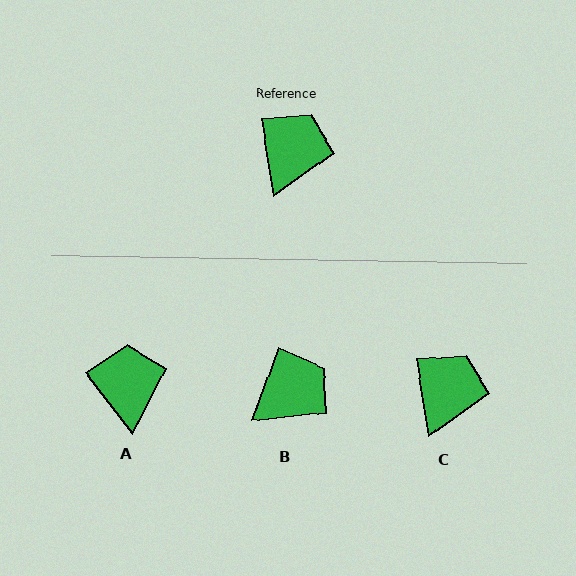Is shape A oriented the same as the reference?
No, it is off by about 28 degrees.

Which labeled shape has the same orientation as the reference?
C.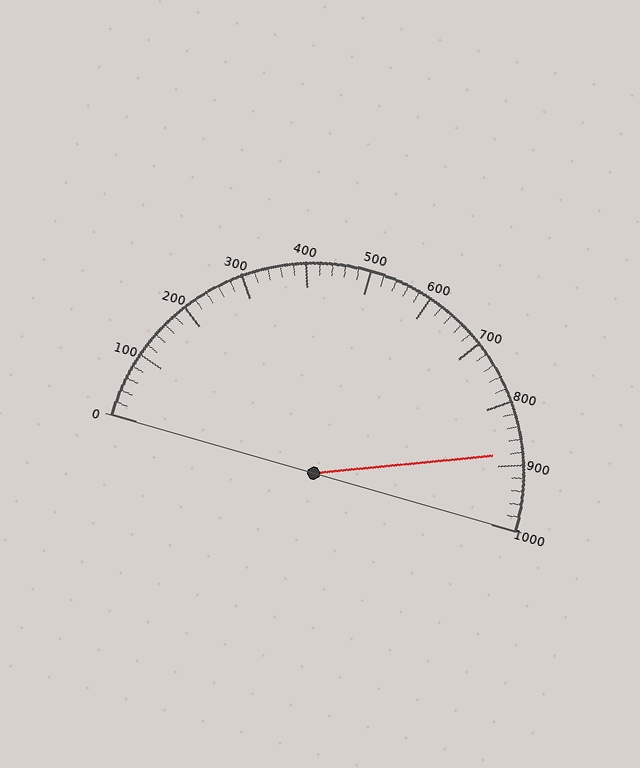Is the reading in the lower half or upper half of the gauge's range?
The reading is in the upper half of the range (0 to 1000).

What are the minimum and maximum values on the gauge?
The gauge ranges from 0 to 1000.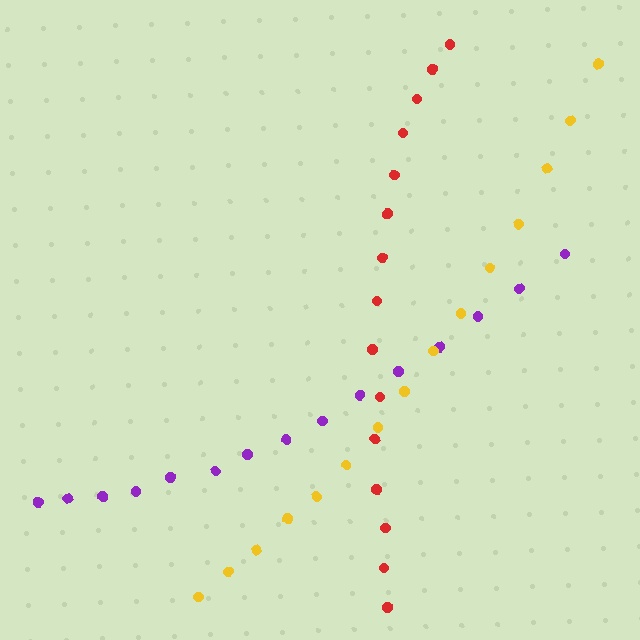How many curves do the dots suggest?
There are 3 distinct paths.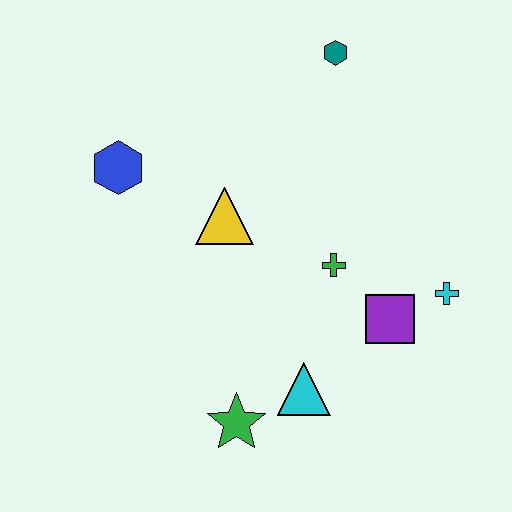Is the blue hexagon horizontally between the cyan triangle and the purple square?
No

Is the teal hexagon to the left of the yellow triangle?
No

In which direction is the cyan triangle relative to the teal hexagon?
The cyan triangle is below the teal hexagon.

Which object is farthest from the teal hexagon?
The green star is farthest from the teal hexagon.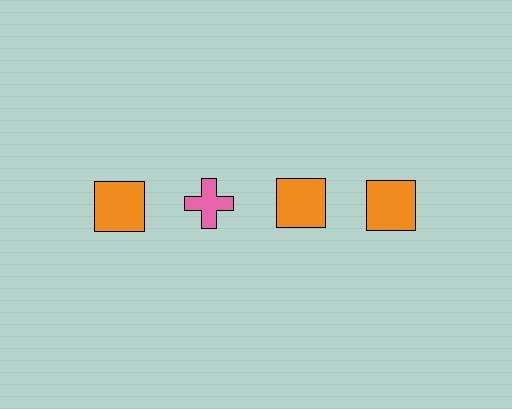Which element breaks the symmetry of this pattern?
The pink cross in the top row, second from left column breaks the symmetry. All other shapes are orange squares.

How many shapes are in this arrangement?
There are 4 shapes arranged in a grid pattern.